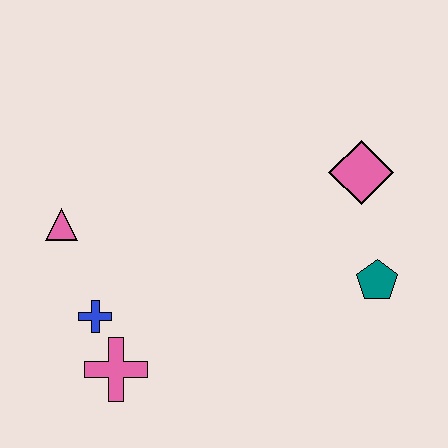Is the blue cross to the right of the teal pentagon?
No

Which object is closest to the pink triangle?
The blue cross is closest to the pink triangle.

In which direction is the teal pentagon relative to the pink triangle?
The teal pentagon is to the right of the pink triangle.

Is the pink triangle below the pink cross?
No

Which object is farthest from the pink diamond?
The pink cross is farthest from the pink diamond.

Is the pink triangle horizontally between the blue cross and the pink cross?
No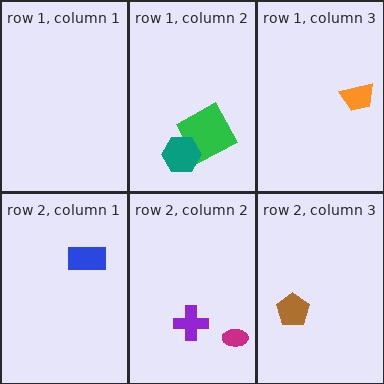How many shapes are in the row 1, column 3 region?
1.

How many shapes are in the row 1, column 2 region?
2.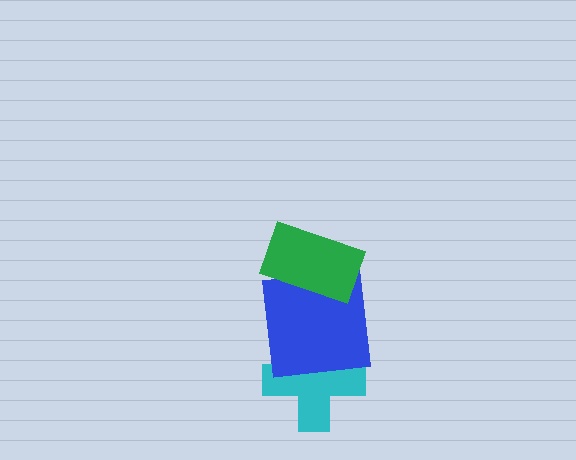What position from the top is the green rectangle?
The green rectangle is 1st from the top.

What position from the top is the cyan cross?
The cyan cross is 3rd from the top.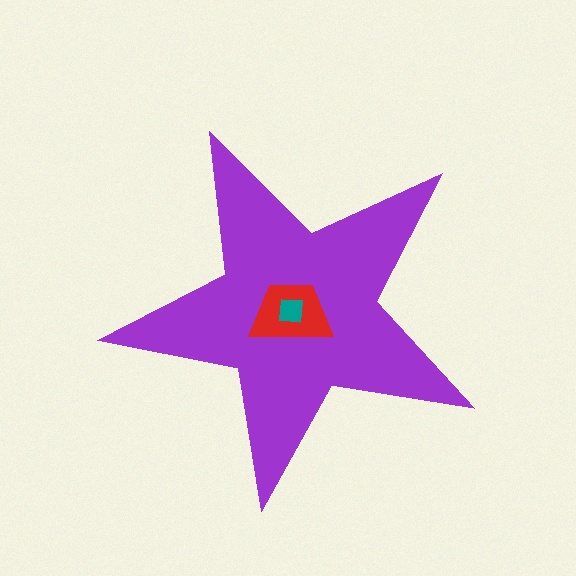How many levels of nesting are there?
3.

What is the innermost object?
The teal square.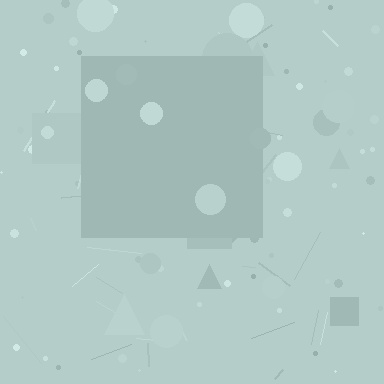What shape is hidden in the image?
A square is hidden in the image.